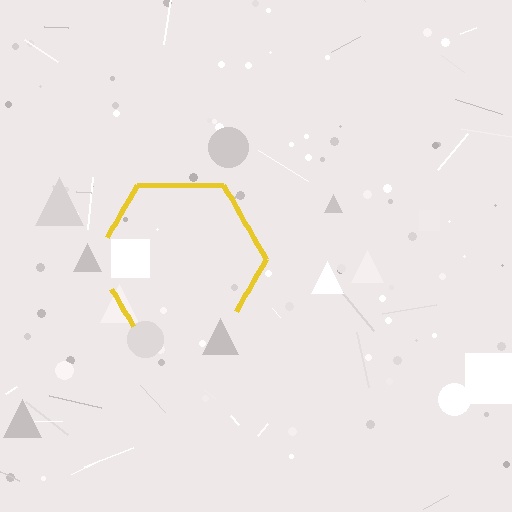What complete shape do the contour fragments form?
The contour fragments form a hexagon.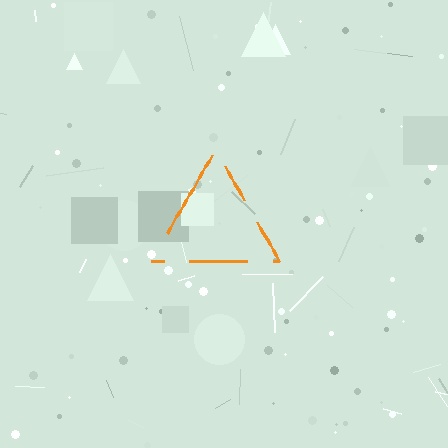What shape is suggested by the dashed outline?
The dashed outline suggests a triangle.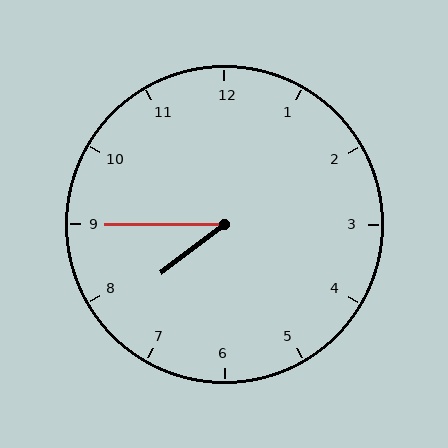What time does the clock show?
7:45.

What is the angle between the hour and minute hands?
Approximately 38 degrees.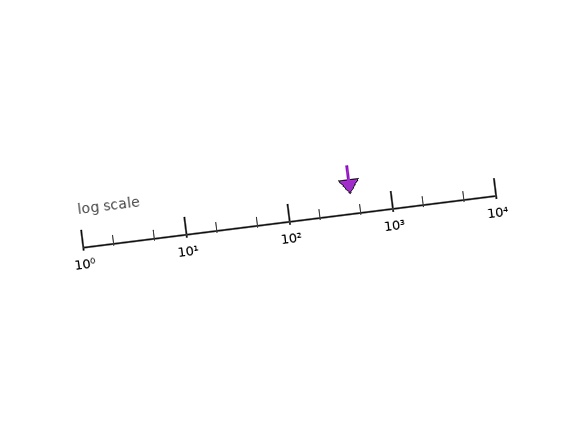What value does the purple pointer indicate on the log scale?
The pointer indicates approximately 420.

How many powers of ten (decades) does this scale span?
The scale spans 4 decades, from 1 to 10000.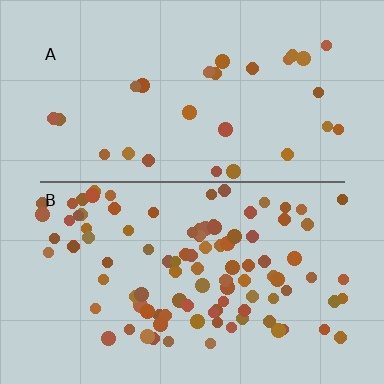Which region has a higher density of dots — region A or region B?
B (the bottom).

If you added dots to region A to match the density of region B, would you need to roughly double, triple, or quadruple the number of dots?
Approximately triple.